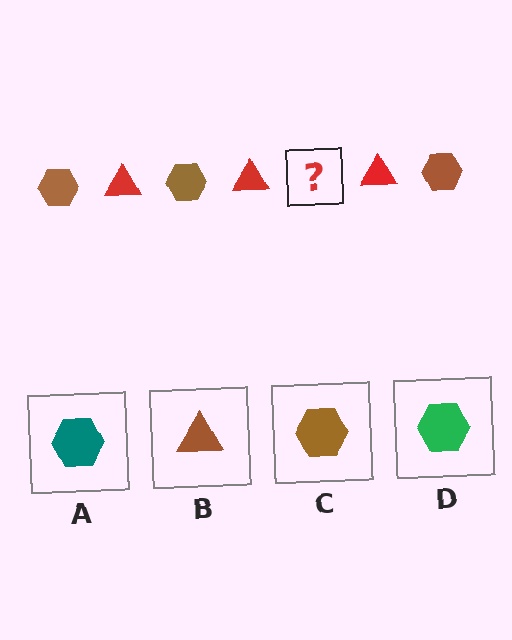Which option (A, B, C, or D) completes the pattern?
C.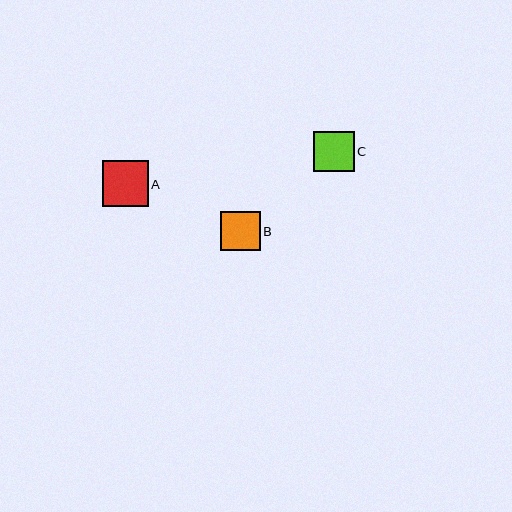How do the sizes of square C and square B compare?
Square C and square B are approximately the same size.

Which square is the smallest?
Square B is the smallest with a size of approximately 40 pixels.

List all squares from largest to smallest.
From largest to smallest: A, C, B.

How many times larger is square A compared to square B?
Square A is approximately 1.2 times the size of square B.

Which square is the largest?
Square A is the largest with a size of approximately 46 pixels.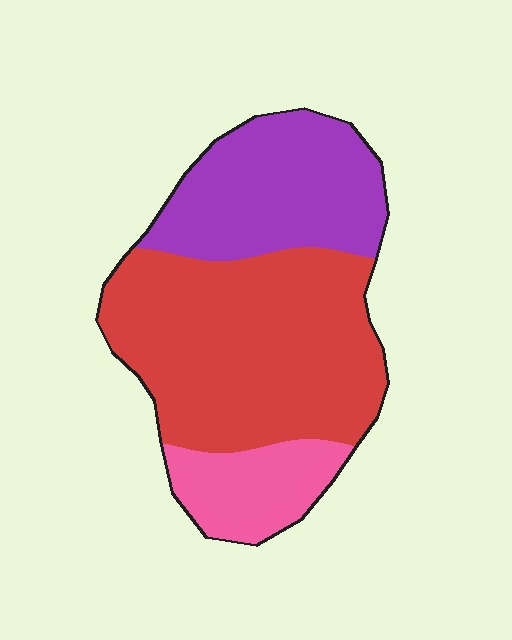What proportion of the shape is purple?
Purple takes up about one third (1/3) of the shape.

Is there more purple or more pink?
Purple.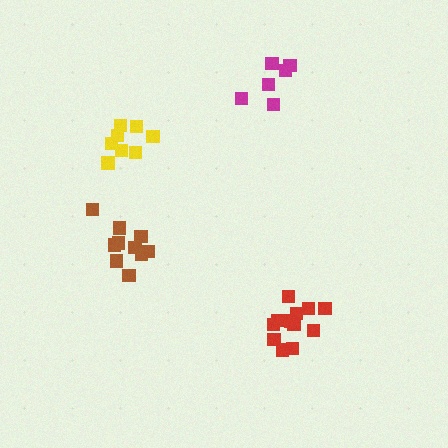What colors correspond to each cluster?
The clusters are colored: red, brown, magenta, yellow.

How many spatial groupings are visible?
There are 4 spatial groupings.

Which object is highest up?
The magenta cluster is topmost.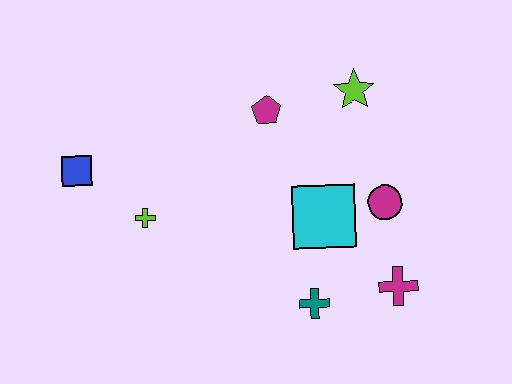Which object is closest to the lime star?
The magenta pentagon is closest to the lime star.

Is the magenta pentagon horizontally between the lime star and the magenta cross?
No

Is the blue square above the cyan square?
Yes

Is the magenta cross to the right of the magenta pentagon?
Yes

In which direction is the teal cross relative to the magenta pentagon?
The teal cross is below the magenta pentagon.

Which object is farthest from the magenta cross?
The blue square is farthest from the magenta cross.